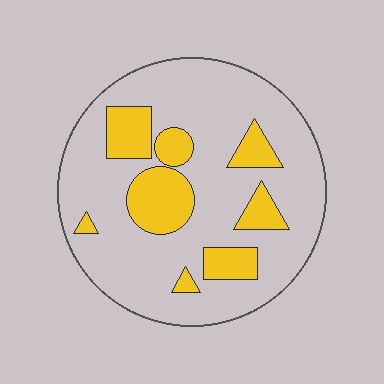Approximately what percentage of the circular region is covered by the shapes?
Approximately 25%.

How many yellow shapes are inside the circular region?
8.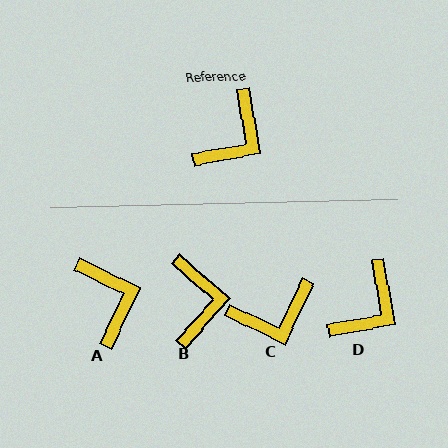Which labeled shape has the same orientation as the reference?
D.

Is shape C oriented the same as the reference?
No, it is off by about 35 degrees.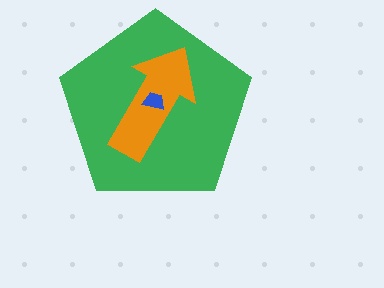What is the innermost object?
The blue trapezoid.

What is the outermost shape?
The green pentagon.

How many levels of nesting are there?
3.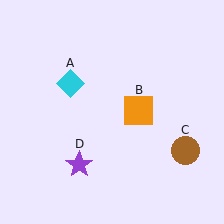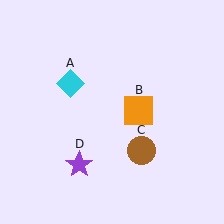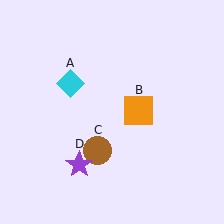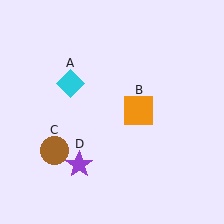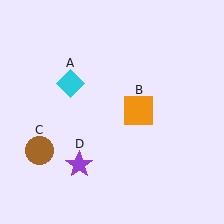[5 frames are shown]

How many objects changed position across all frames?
1 object changed position: brown circle (object C).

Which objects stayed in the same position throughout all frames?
Cyan diamond (object A) and orange square (object B) and purple star (object D) remained stationary.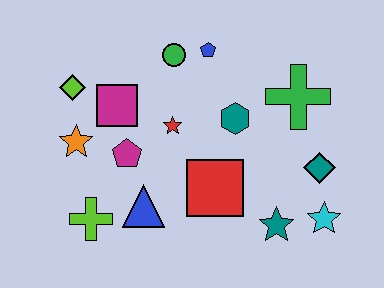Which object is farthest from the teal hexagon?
The lime cross is farthest from the teal hexagon.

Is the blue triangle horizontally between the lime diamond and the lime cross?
No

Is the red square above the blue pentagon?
No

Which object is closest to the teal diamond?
The cyan star is closest to the teal diamond.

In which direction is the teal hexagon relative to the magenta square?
The teal hexagon is to the right of the magenta square.